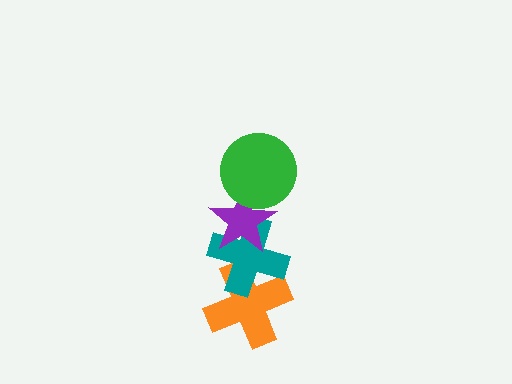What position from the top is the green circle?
The green circle is 1st from the top.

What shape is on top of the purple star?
The green circle is on top of the purple star.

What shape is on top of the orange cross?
The teal cross is on top of the orange cross.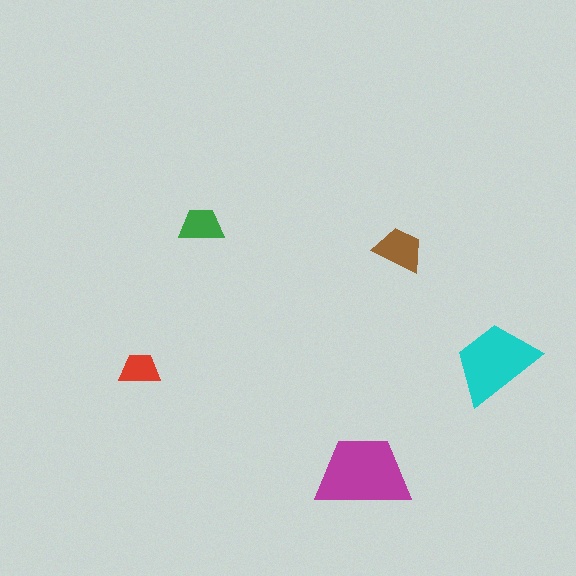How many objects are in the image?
There are 5 objects in the image.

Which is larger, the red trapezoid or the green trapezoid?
The green one.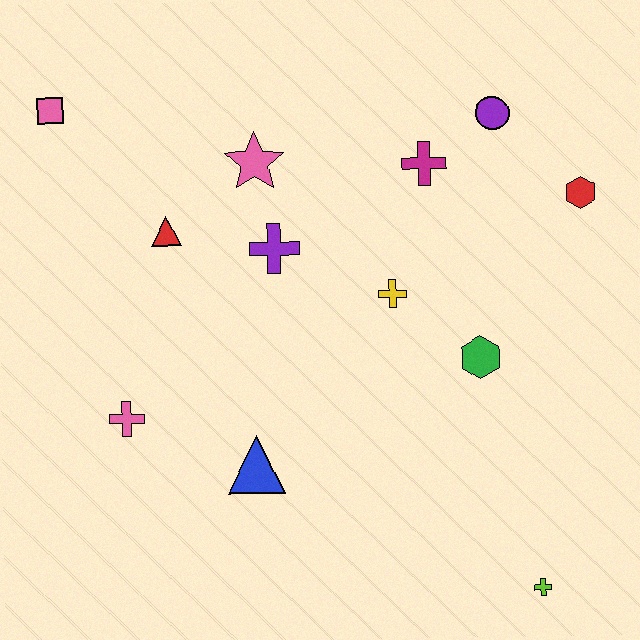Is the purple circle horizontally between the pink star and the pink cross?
No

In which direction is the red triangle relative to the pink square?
The red triangle is below the pink square.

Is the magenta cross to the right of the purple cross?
Yes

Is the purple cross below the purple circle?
Yes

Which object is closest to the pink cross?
The blue triangle is closest to the pink cross.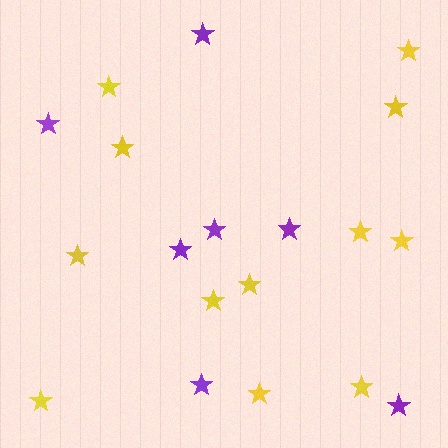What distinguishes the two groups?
There are 2 groups: one group of purple stars (7) and one group of yellow stars (12).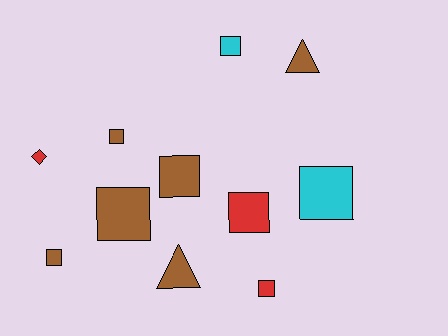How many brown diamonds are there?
There are no brown diamonds.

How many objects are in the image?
There are 11 objects.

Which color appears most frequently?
Brown, with 6 objects.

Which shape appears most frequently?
Square, with 8 objects.